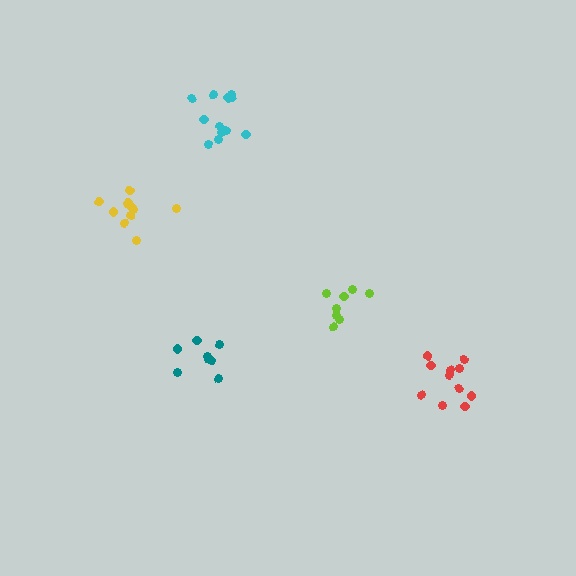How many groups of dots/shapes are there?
There are 5 groups.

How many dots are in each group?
Group 1: 8 dots, Group 2: 12 dots, Group 3: 11 dots, Group 4: 11 dots, Group 5: 8 dots (50 total).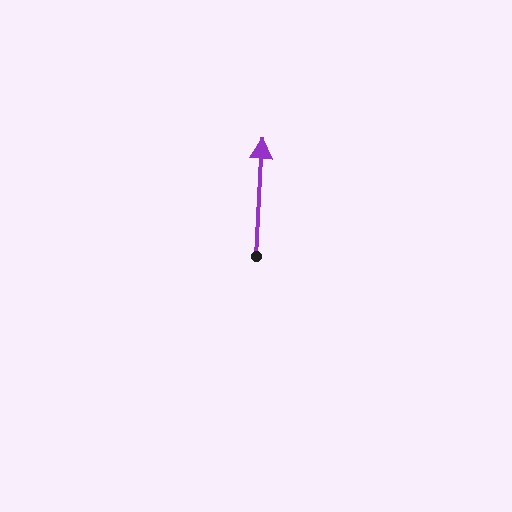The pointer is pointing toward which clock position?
Roughly 12 o'clock.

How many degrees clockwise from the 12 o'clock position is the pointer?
Approximately 3 degrees.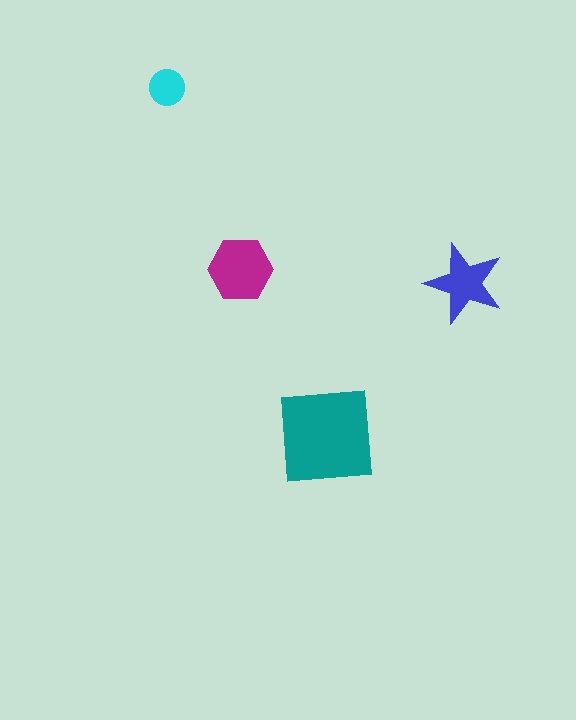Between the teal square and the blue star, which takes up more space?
The teal square.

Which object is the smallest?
The cyan circle.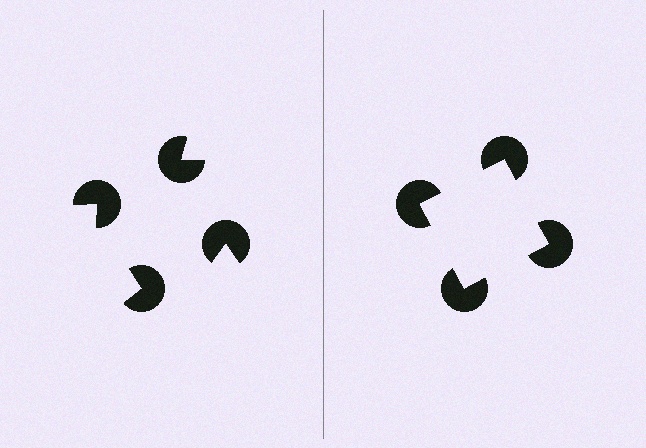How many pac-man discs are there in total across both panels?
8 — 4 on each side.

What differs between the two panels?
The pac-man discs are positioned identically on both sides; only the wedge orientations differ. On the right they align to a square; on the left they are misaligned.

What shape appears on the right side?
An illusory square.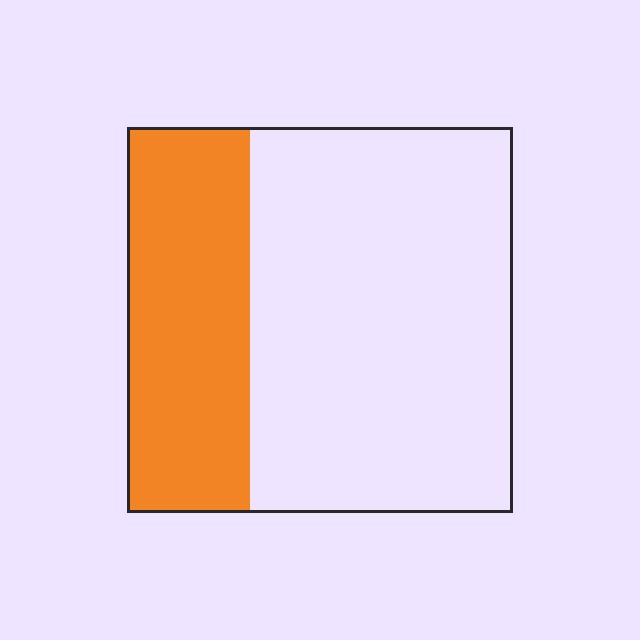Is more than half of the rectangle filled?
No.